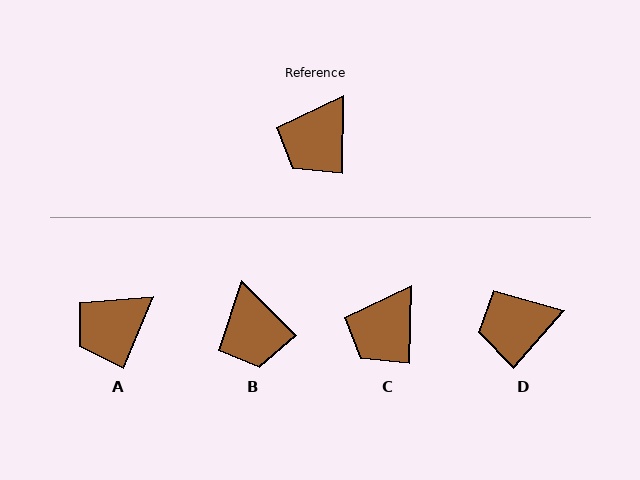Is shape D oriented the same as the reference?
No, it is off by about 40 degrees.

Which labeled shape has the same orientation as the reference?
C.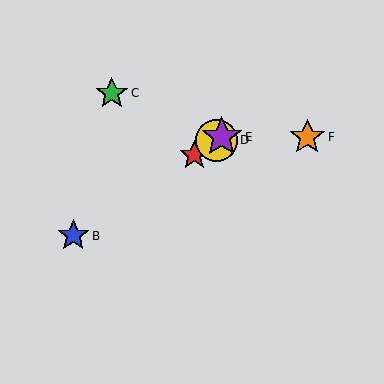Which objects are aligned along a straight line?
Objects A, B, D, E are aligned along a straight line.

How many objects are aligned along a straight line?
4 objects (A, B, D, E) are aligned along a straight line.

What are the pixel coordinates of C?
Object C is at (112, 93).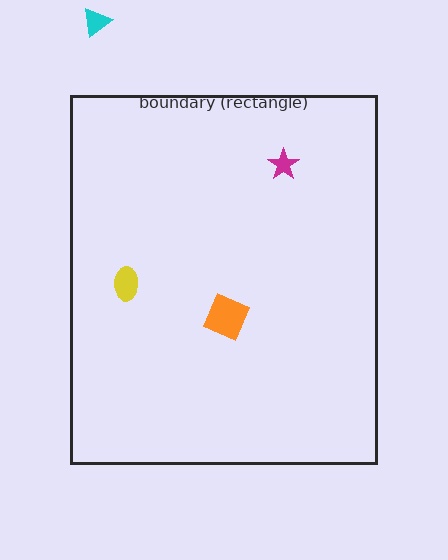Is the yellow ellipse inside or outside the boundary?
Inside.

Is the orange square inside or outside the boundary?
Inside.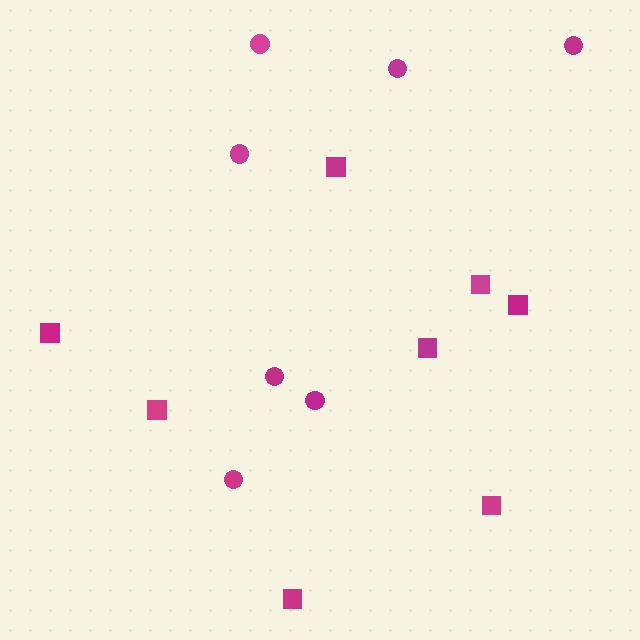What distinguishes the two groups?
There are 2 groups: one group of squares (8) and one group of circles (7).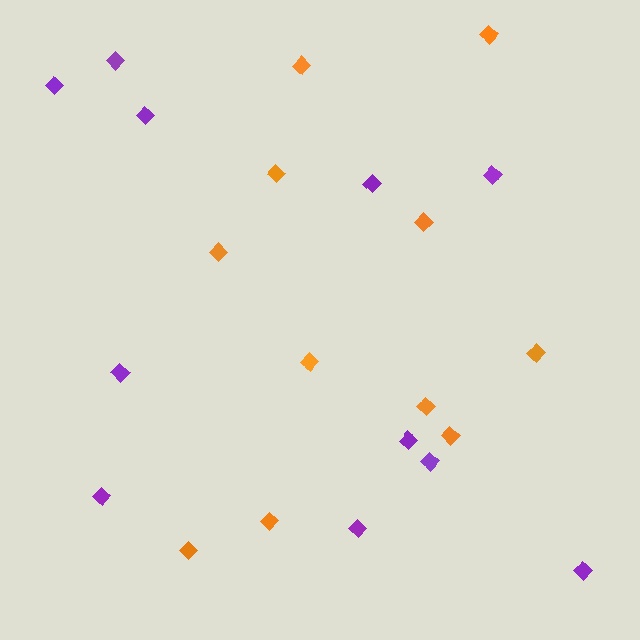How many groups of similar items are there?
There are 2 groups: one group of orange diamonds (11) and one group of purple diamonds (11).